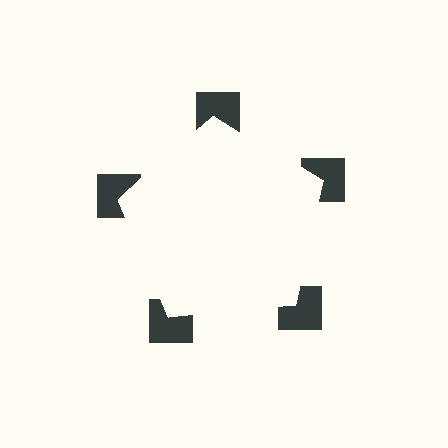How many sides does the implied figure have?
5 sides.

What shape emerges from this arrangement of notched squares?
An illusory pentagon — its edges are inferred from the aligned wedge cuts in the notched squares, not physically drawn.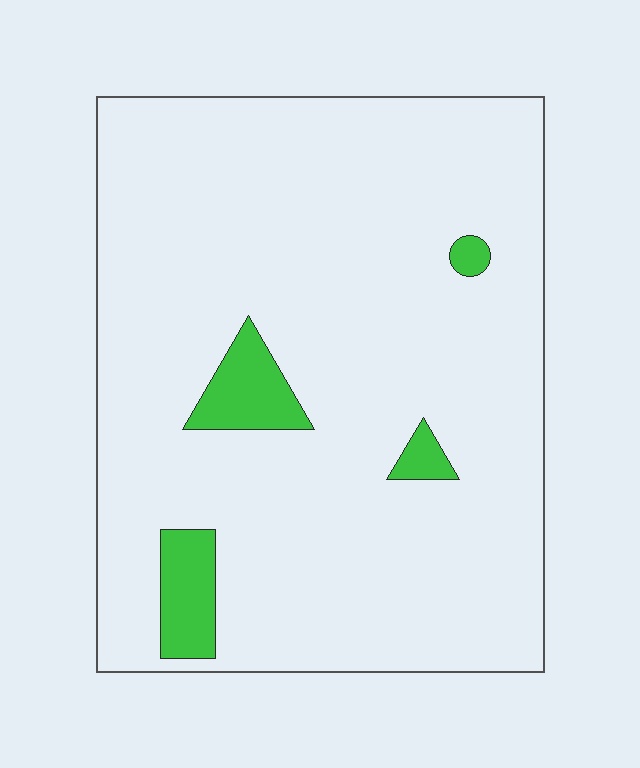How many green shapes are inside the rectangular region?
4.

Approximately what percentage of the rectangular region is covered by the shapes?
Approximately 5%.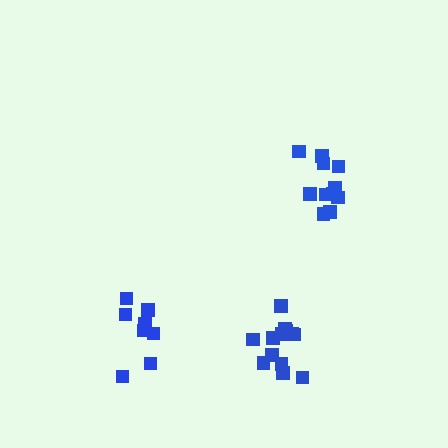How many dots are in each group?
Group 1: 8 dots, Group 2: 13 dots, Group 3: 11 dots (32 total).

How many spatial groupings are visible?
There are 3 spatial groupings.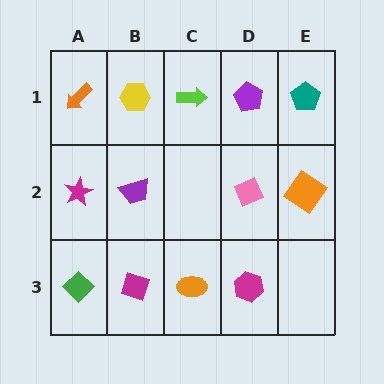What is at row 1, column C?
A lime arrow.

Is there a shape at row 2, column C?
No, that cell is empty.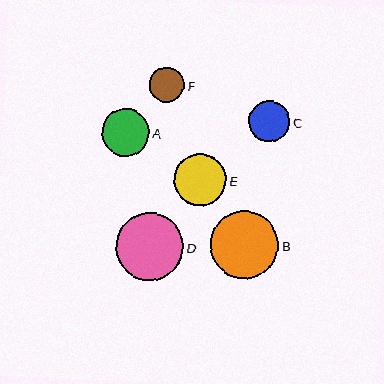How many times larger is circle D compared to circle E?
Circle D is approximately 1.3 times the size of circle E.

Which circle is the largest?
Circle B is the largest with a size of approximately 68 pixels.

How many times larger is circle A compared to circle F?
Circle A is approximately 1.4 times the size of circle F.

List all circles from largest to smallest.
From largest to smallest: B, D, E, A, C, F.